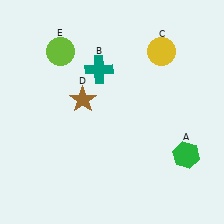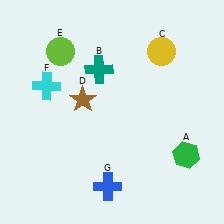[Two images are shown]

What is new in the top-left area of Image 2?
A cyan cross (F) was added in the top-left area of Image 2.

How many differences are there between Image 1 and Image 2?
There are 2 differences between the two images.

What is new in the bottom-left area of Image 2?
A blue cross (G) was added in the bottom-left area of Image 2.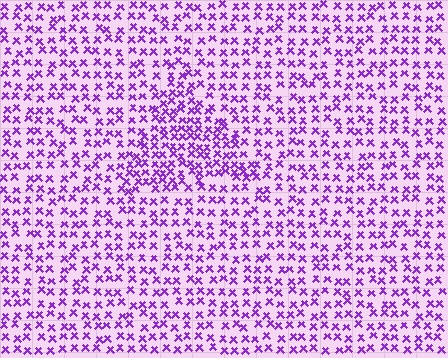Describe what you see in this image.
The image contains small purple elements arranged at two different densities. A triangle-shaped region is visible where the elements are more densely packed than the surrounding area.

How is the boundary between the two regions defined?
The boundary is defined by a change in element density (approximately 1.7x ratio). All elements are the same color, size, and shape.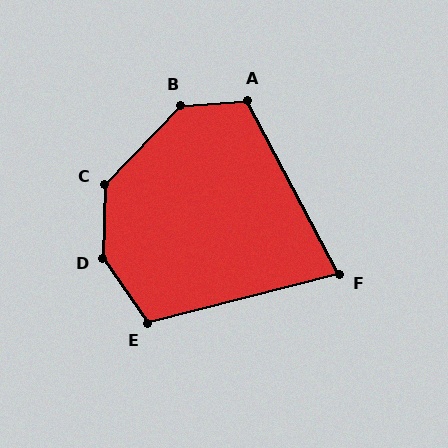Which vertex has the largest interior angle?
D, at approximately 145 degrees.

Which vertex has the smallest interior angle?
F, at approximately 77 degrees.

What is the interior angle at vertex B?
Approximately 139 degrees (obtuse).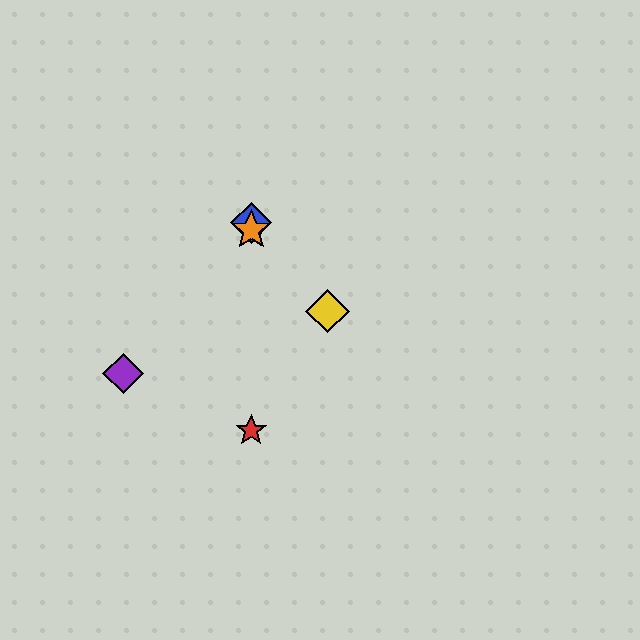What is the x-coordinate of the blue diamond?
The blue diamond is at x≈251.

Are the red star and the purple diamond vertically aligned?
No, the red star is at x≈251 and the purple diamond is at x≈123.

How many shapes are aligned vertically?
4 shapes (the red star, the blue diamond, the green star, the orange star) are aligned vertically.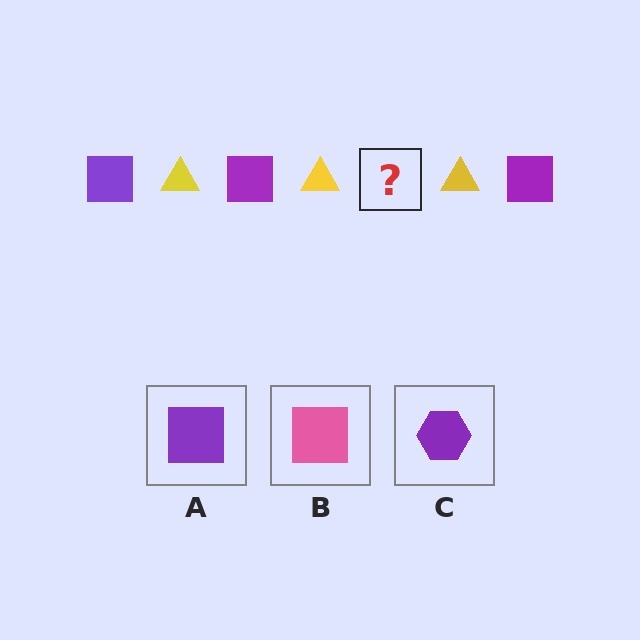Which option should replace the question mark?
Option A.